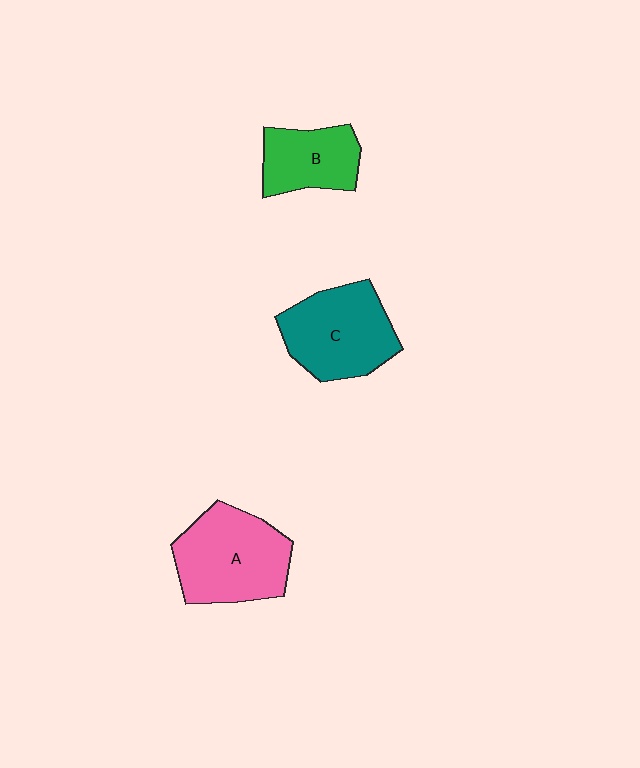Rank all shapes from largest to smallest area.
From largest to smallest: A (pink), C (teal), B (green).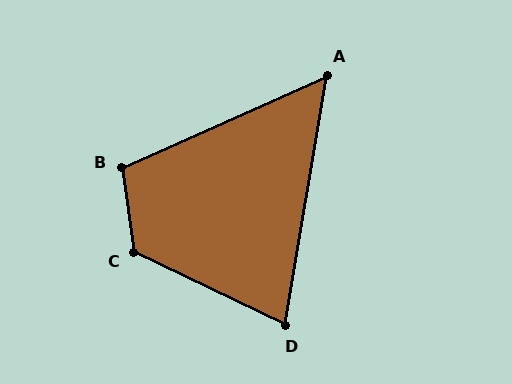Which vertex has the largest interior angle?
C, at approximately 123 degrees.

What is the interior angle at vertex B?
Approximately 106 degrees (obtuse).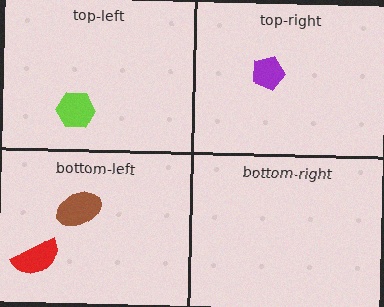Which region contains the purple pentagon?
The top-right region.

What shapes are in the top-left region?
The lime hexagon.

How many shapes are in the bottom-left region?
2.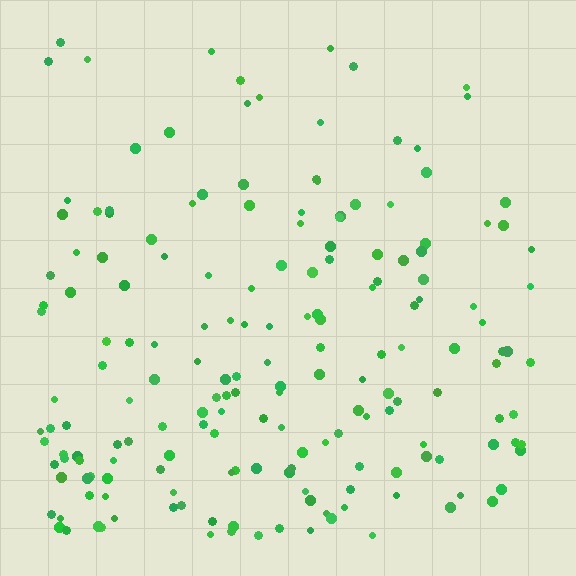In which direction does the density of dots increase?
From top to bottom, with the bottom side densest.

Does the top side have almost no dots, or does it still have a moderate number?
Still a moderate number, just noticeably fewer than the bottom.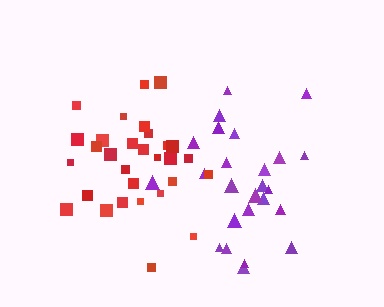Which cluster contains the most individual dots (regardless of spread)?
Red (30).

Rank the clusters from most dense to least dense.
red, purple.